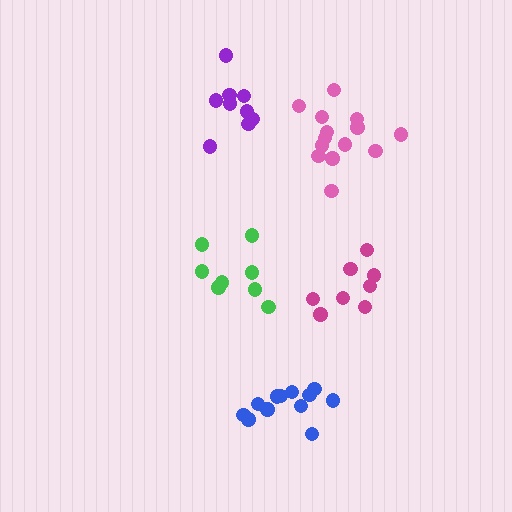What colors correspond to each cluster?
The clusters are colored: pink, green, blue, magenta, purple.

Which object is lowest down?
The blue cluster is bottommost.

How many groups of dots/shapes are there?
There are 5 groups.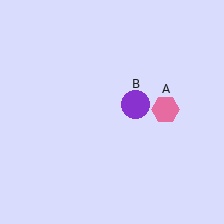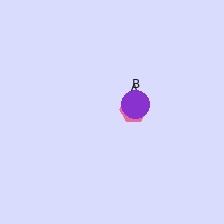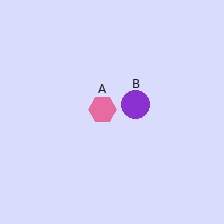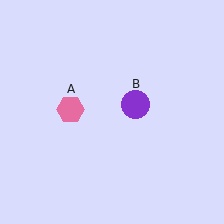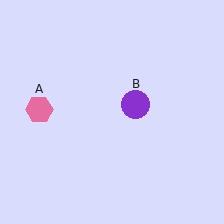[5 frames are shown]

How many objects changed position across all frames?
1 object changed position: pink hexagon (object A).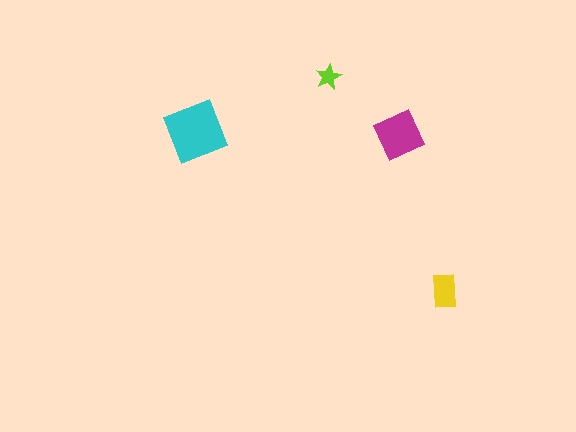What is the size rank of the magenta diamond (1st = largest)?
2nd.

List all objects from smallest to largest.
The lime star, the yellow rectangle, the magenta diamond, the cyan square.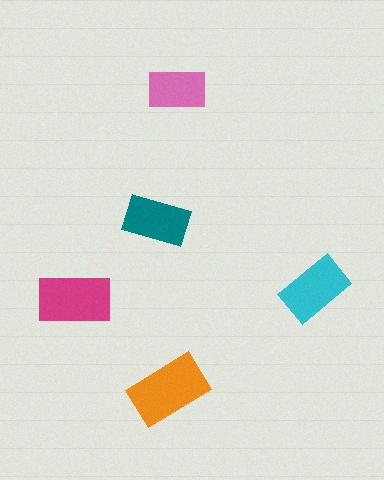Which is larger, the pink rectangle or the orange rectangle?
The orange one.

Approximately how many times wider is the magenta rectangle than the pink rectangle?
About 1.5 times wider.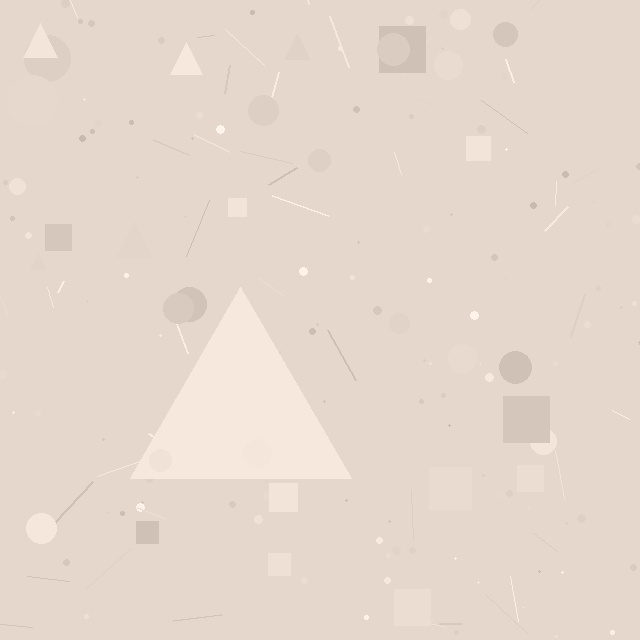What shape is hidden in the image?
A triangle is hidden in the image.